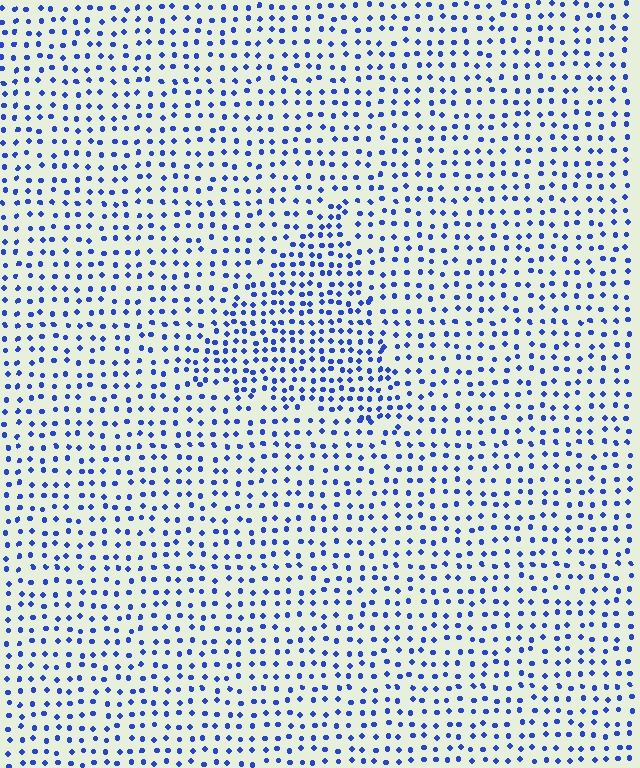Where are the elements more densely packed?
The elements are more densely packed inside the triangle boundary.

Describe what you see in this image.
The image contains small blue elements arranged at two different densities. A triangle-shaped region is visible where the elements are more densely packed than the surrounding area.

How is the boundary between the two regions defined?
The boundary is defined by a change in element density (approximately 1.6x ratio). All elements are the same color, size, and shape.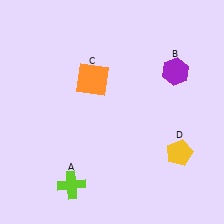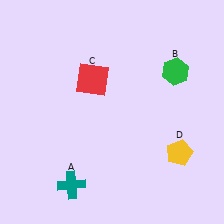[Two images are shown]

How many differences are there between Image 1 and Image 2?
There are 3 differences between the two images.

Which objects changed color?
A changed from lime to teal. B changed from purple to green. C changed from orange to red.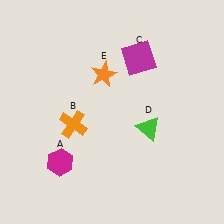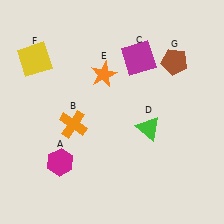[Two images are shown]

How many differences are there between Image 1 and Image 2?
There are 2 differences between the two images.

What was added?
A yellow square (F), a brown pentagon (G) were added in Image 2.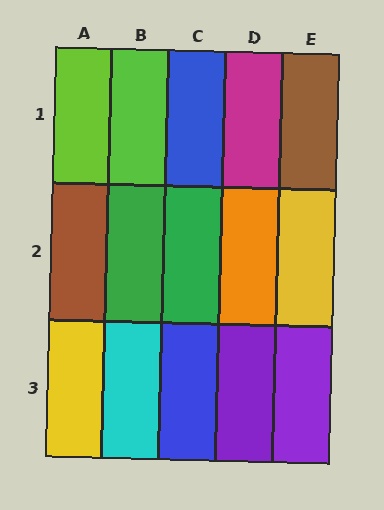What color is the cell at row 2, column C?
Green.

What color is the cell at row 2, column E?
Yellow.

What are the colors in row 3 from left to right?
Yellow, cyan, blue, purple, purple.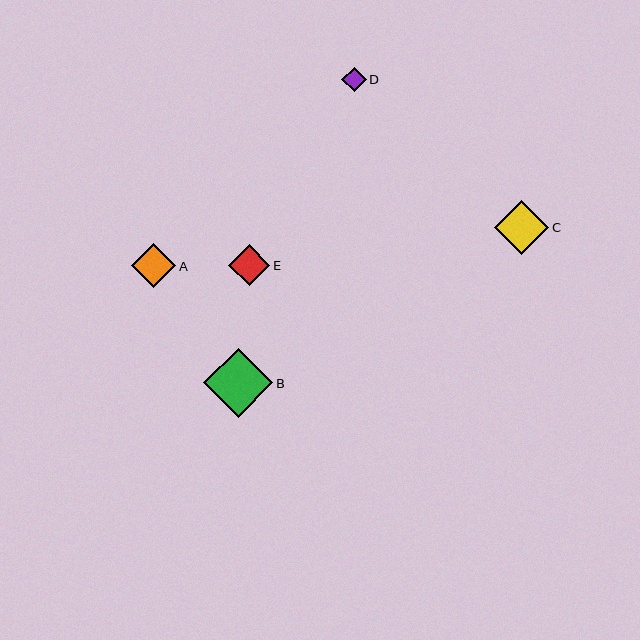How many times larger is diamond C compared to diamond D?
Diamond C is approximately 2.2 times the size of diamond D.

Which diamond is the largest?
Diamond B is the largest with a size of approximately 69 pixels.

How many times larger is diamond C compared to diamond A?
Diamond C is approximately 1.2 times the size of diamond A.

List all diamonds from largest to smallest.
From largest to smallest: B, C, A, E, D.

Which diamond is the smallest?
Diamond D is the smallest with a size of approximately 24 pixels.